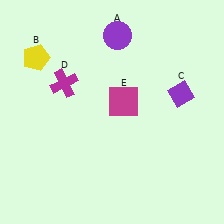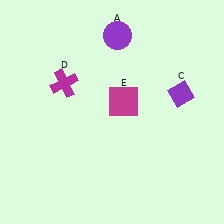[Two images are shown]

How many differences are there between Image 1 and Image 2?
There is 1 difference between the two images.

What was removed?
The yellow pentagon (B) was removed in Image 2.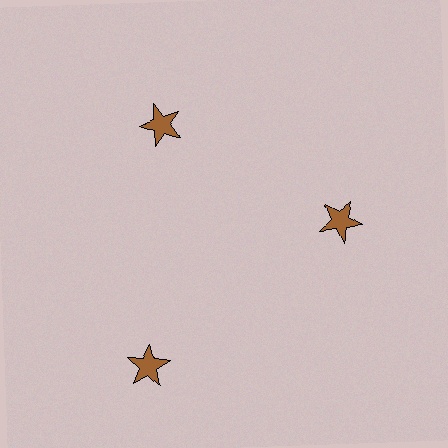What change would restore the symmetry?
The symmetry would be restored by moving it inward, back onto the ring so that all 3 stars sit at equal angles and equal distance from the center.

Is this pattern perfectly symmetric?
No. The 3 brown stars are arranged in a ring, but one element near the 7 o'clock position is pushed outward from the center, breaking the 3-fold rotational symmetry.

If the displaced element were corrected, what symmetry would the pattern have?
It would have 3-fold rotational symmetry — the pattern would map onto itself every 120 degrees.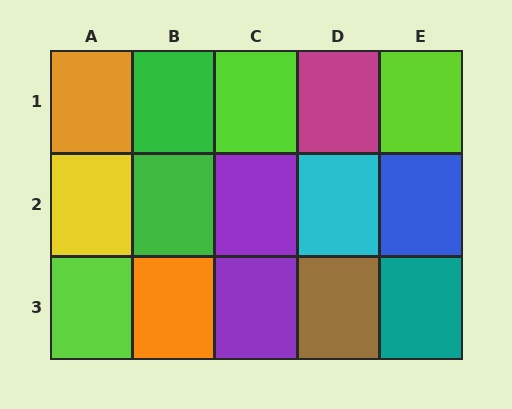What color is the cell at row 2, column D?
Cyan.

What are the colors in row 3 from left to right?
Lime, orange, purple, brown, teal.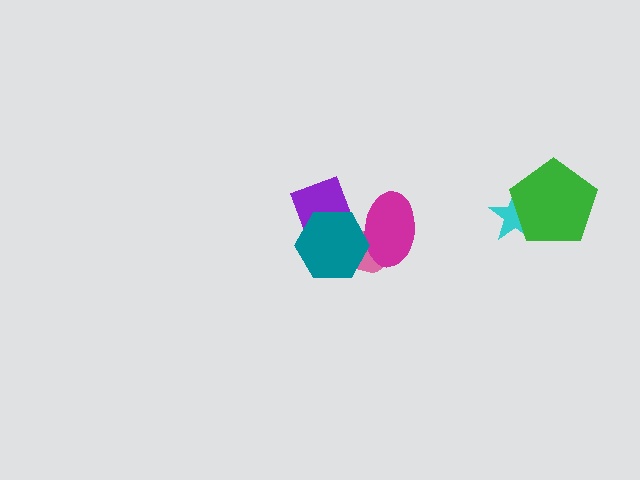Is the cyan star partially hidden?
Yes, it is partially covered by another shape.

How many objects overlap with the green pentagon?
1 object overlaps with the green pentagon.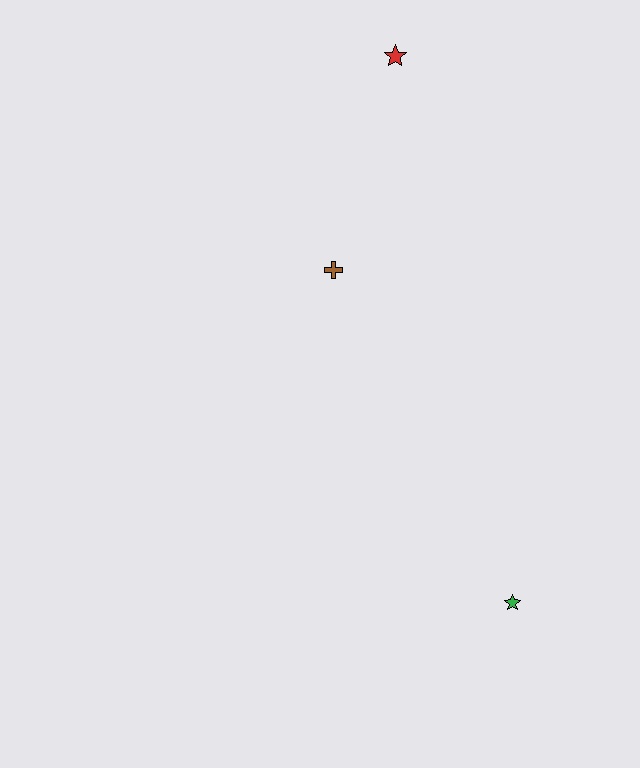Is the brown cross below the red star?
Yes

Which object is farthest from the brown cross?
The green star is farthest from the brown cross.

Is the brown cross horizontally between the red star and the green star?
No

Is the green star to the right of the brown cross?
Yes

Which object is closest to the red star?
The brown cross is closest to the red star.